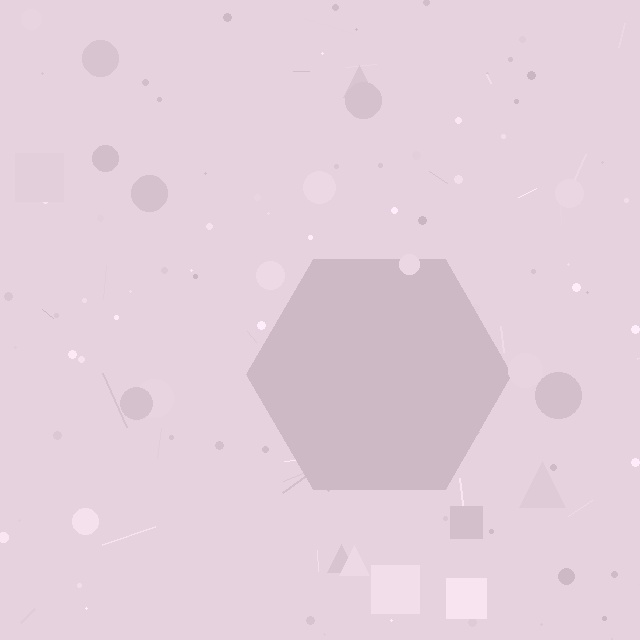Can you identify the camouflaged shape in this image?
The camouflaged shape is a hexagon.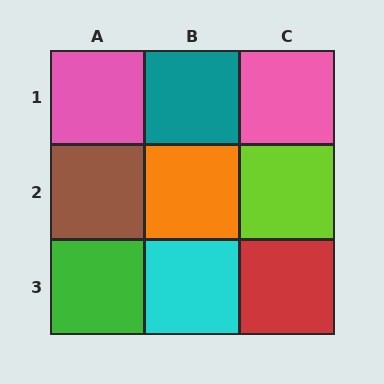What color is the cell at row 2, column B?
Orange.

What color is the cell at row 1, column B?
Teal.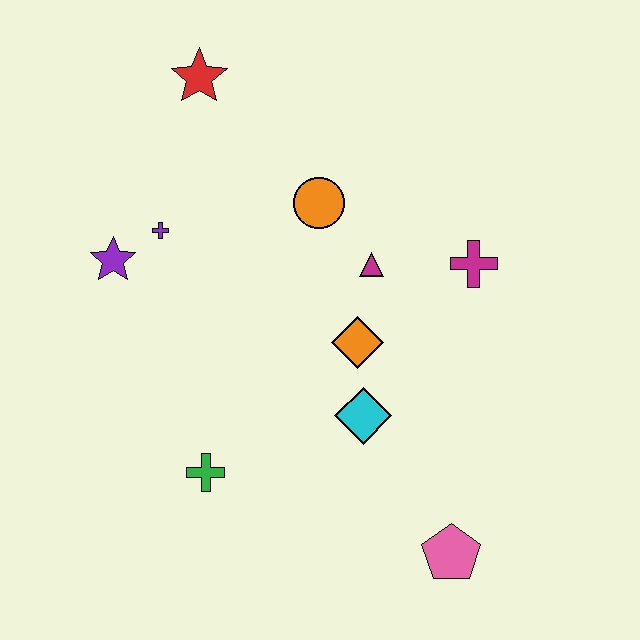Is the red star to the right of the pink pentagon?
No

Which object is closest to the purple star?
The purple cross is closest to the purple star.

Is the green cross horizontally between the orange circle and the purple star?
Yes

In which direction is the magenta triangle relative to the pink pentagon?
The magenta triangle is above the pink pentagon.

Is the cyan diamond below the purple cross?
Yes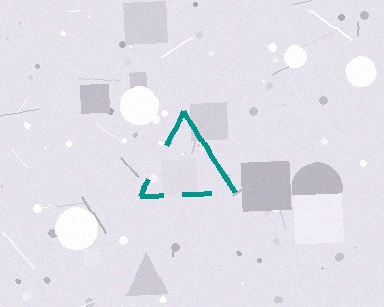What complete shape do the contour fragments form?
The contour fragments form a triangle.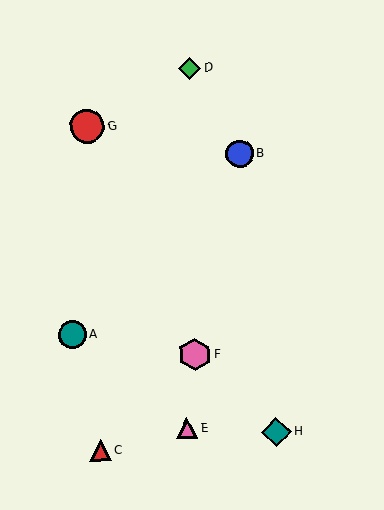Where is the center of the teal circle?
The center of the teal circle is at (72, 335).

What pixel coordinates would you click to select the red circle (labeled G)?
Click at (87, 126) to select the red circle G.